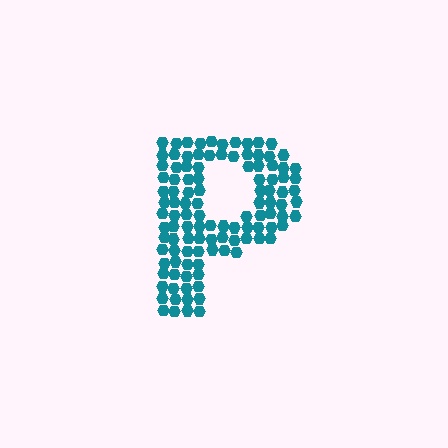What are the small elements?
The small elements are hexagons.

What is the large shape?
The large shape is the letter P.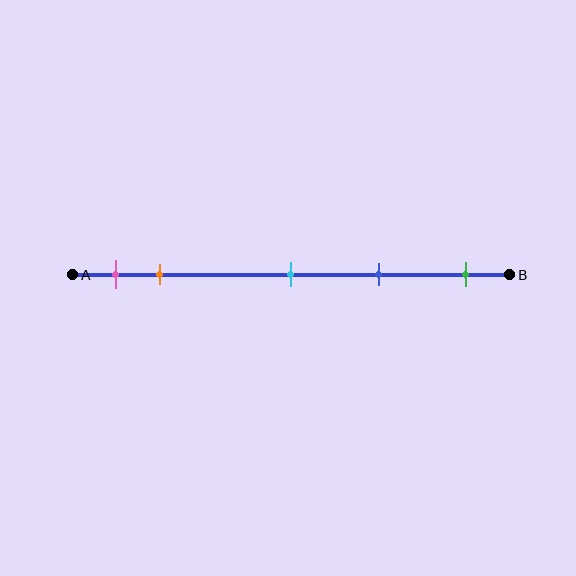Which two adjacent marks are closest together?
The pink and orange marks are the closest adjacent pair.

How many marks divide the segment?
There are 5 marks dividing the segment.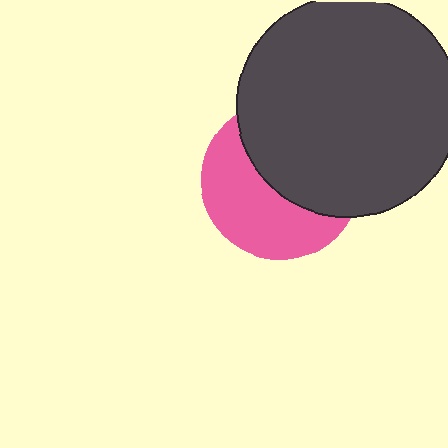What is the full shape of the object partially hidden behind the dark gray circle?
The partially hidden object is a pink circle.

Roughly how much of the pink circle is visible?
About half of it is visible (roughly 49%).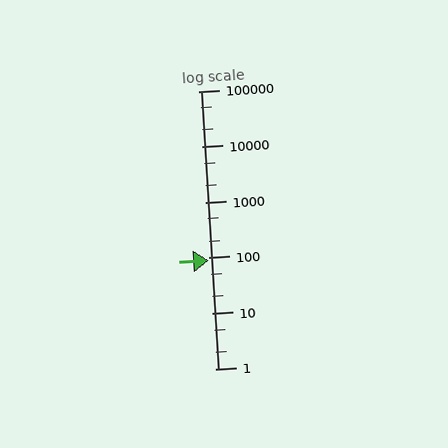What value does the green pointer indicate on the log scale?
The pointer indicates approximately 90.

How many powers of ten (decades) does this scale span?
The scale spans 5 decades, from 1 to 100000.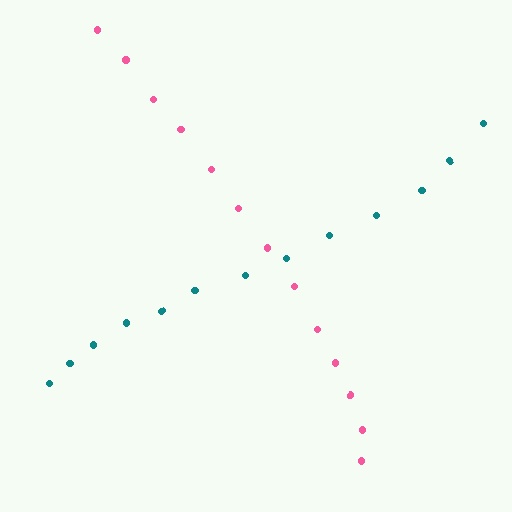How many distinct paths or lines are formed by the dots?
There are 2 distinct paths.